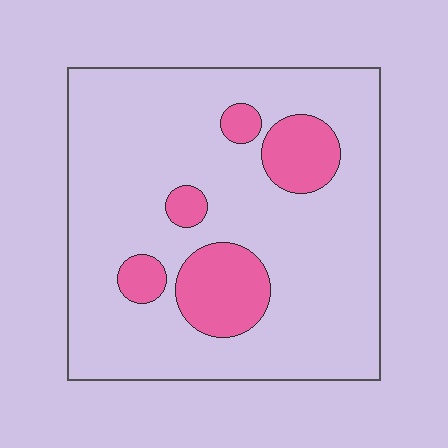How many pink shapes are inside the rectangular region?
5.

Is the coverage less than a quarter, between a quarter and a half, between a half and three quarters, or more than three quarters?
Less than a quarter.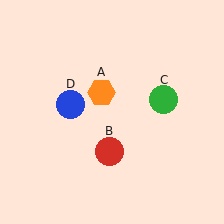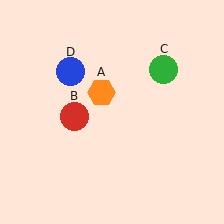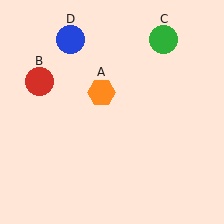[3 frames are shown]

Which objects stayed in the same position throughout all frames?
Orange hexagon (object A) remained stationary.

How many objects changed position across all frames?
3 objects changed position: red circle (object B), green circle (object C), blue circle (object D).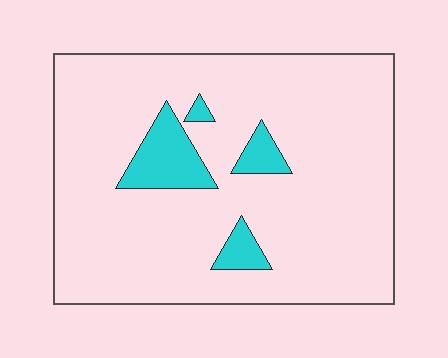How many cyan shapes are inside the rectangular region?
4.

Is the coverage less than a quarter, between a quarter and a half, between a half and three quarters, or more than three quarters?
Less than a quarter.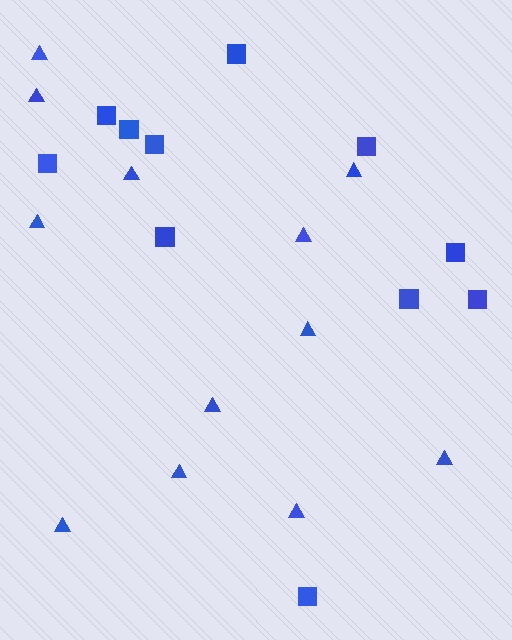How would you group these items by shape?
There are 2 groups: one group of squares (11) and one group of triangles (12).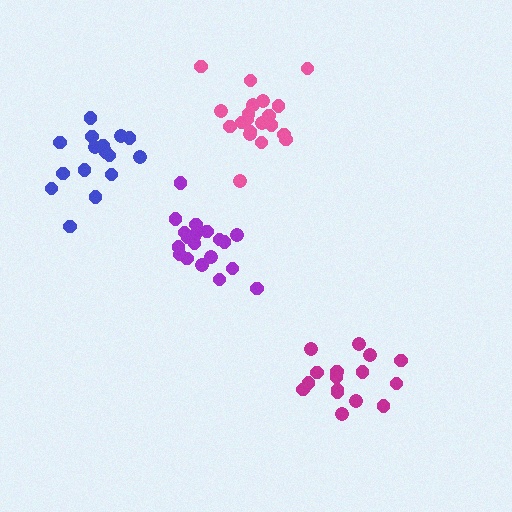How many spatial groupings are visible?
There are 4 spatial groupings.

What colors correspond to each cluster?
The clusters are colored: pink, purple, magenta, blue.